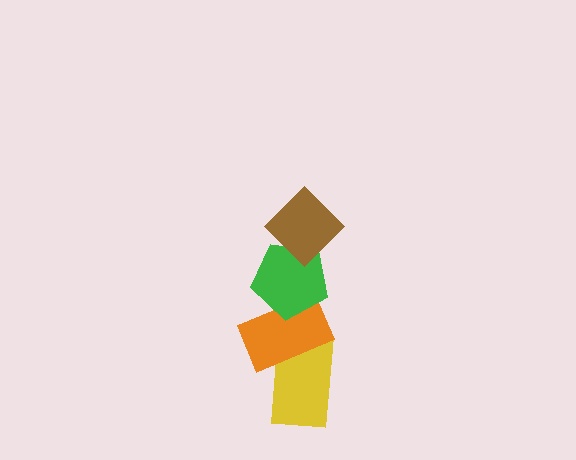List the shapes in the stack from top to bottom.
From top to bottom: the brown diamond, the green pentagon, the orange rectangle, the yellow rectangle.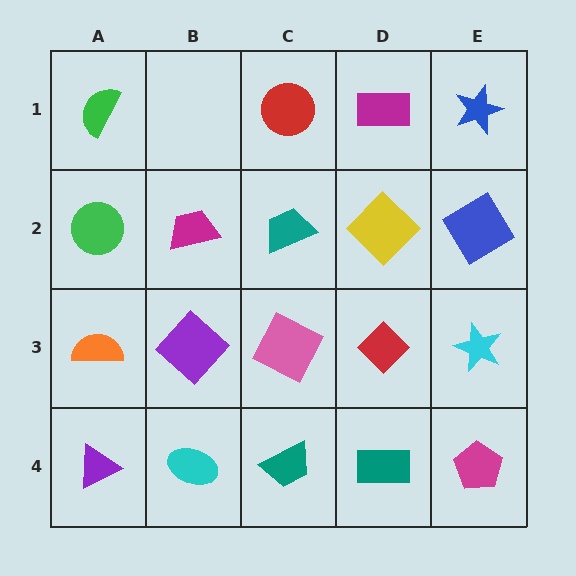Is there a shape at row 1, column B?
No, that cell is empty.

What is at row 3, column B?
A purple diamond.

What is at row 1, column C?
A red circle.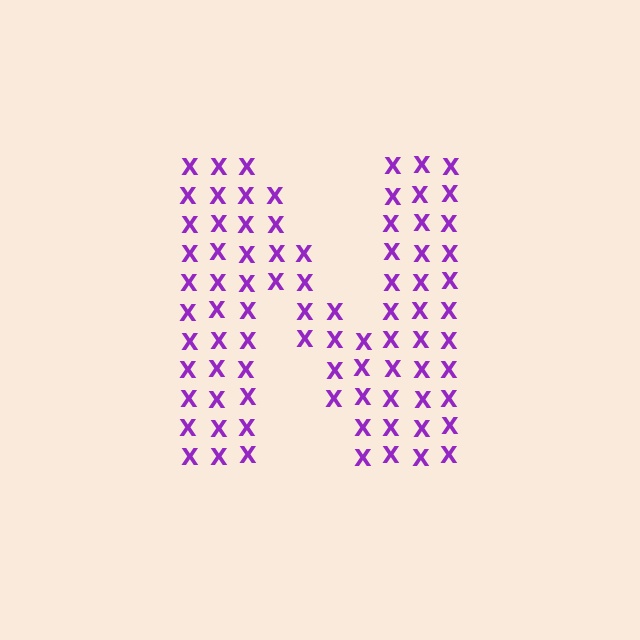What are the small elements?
The small elements are letter X's.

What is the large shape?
The large shape is the letter N.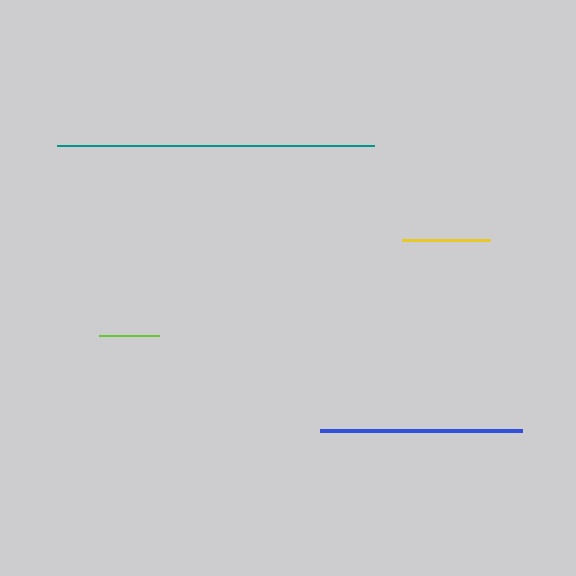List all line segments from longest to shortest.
From longest to shortest: teal, blue, yellow, lime.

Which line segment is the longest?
The teal line is the longest at approximately 318 pixels.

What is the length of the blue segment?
The blue segment is approximately 203 pixels long.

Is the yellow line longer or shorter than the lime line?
The yellow line is longer than the lime line.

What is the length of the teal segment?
The teal segment is approximately 318 pixels long.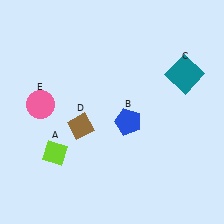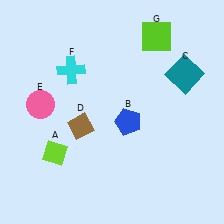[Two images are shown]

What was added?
A cyan cross (F), a lime square (G) were added in Image 2.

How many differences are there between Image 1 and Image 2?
There are 2 differences between the two images.